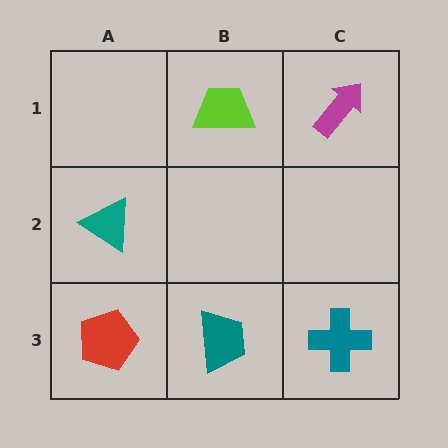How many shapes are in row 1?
2 shapes.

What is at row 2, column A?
A teal triangle.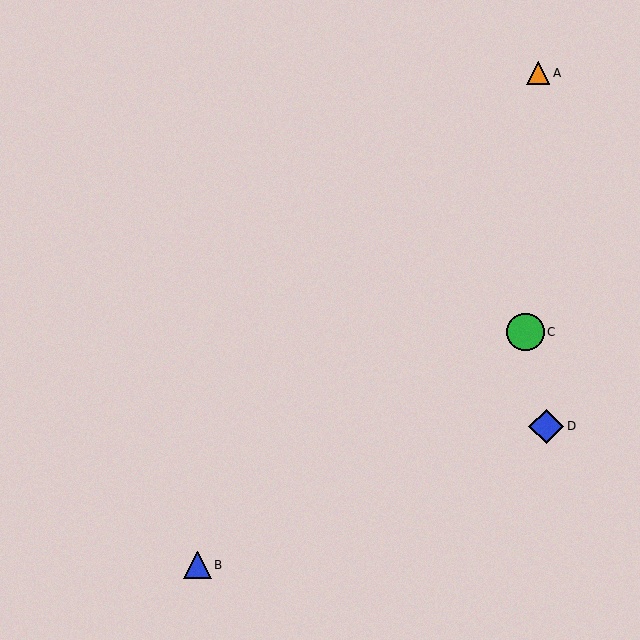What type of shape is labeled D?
Shape D is a blue diamond.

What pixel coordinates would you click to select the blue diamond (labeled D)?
Click at (546, 426) to select the blue diamond D.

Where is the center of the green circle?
The center of the green circle is at (525, 332).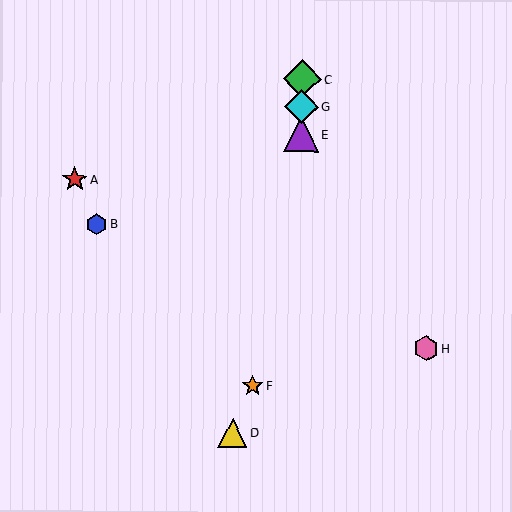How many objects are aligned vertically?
3 objects (C, E, G) are aligned vertically.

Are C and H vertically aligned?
No, C is at x≈302 and H is at x≈426.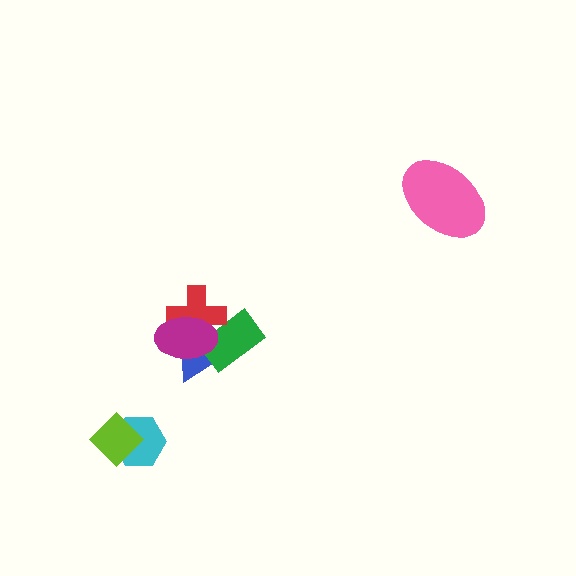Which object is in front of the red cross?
The magenta ellipse is in front of the red cross.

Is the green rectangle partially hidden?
Yes, it is partially covered by another shape.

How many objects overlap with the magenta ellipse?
3 objects overlap with the magenta ellipse.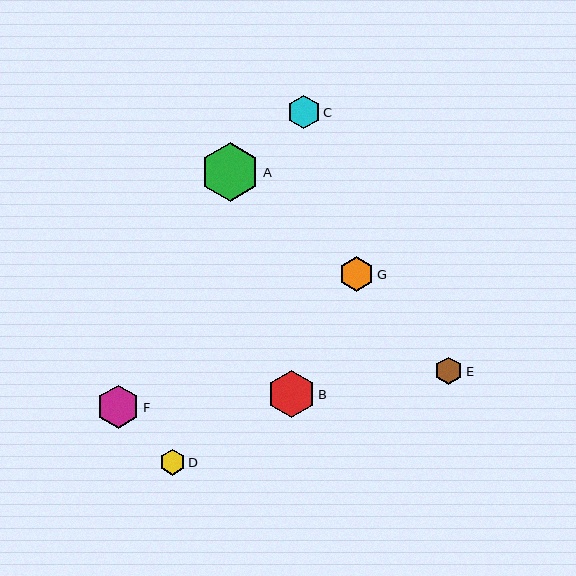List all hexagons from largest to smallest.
From largest to smallest: A, B, F, G, C, E, D.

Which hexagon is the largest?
Hexagon A is the largest with a size of approximately 59 pixels.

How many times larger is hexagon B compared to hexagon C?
Hexagon B is approximately 1.4 times the size of hexagon C.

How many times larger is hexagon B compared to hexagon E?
Hexagon B is approximately 1.7 times the size of hexagon E.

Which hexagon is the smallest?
Hexagon D is the smallest with a size of approximately 26 pixels.